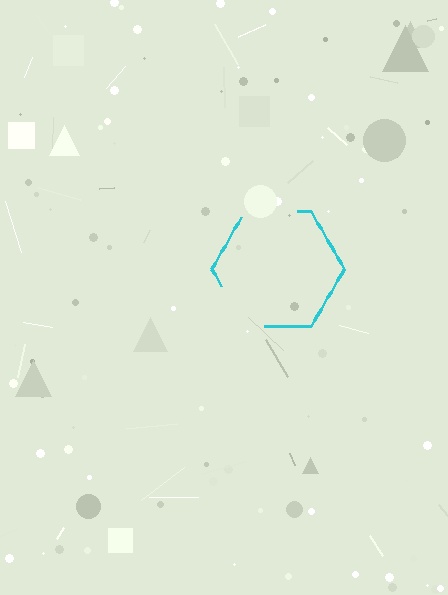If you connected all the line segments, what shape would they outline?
They would outline a hexagon.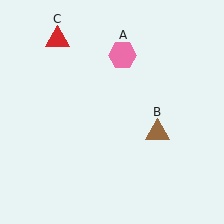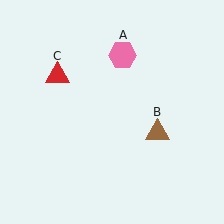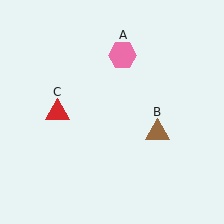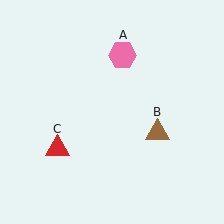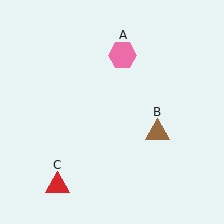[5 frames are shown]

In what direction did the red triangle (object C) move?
The red triangle (object C) moved down.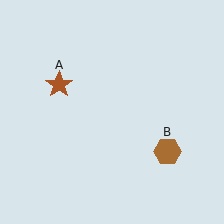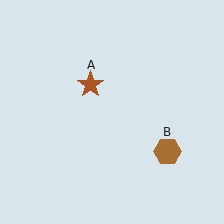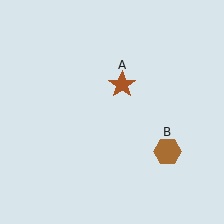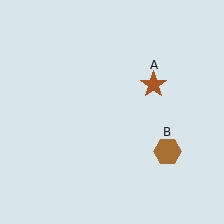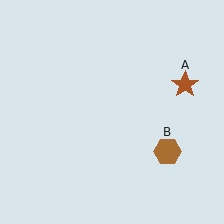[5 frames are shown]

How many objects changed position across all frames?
1 object changed position: brown star (object A).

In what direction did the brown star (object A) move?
The brown star (object A) moved right.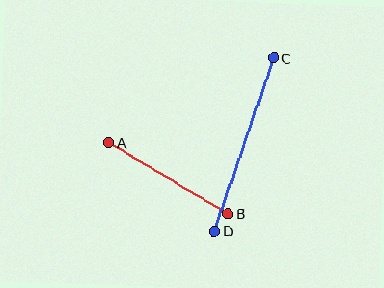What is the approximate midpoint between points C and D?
The midpoint is at approximately (244, 144) pixels.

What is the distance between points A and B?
The distance is approximately 139 pixels.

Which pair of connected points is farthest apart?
Points C and D are farthest apart.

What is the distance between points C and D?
The distance is approximately 183 pixels.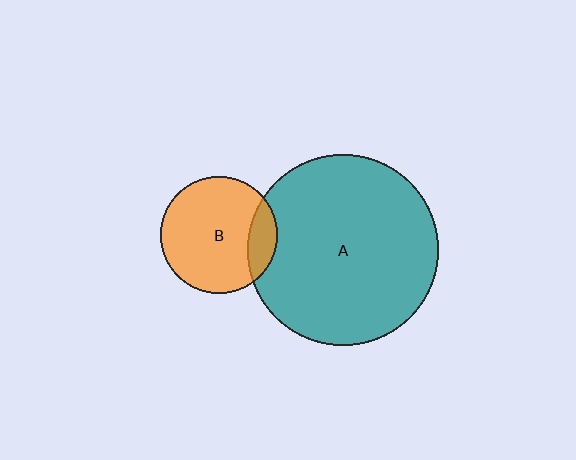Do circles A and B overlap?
Yes.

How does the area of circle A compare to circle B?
Approximately 2.7 times.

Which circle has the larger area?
Circle A (teal).